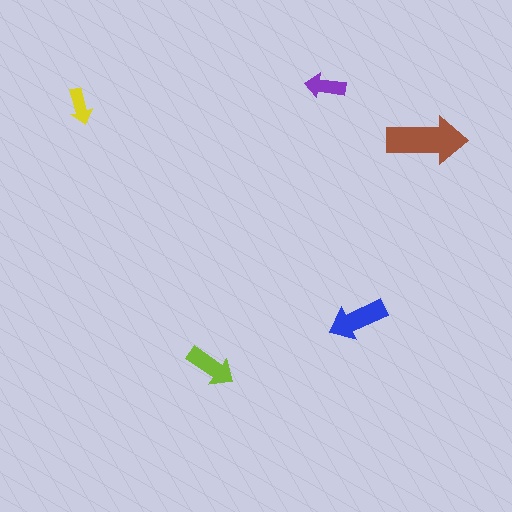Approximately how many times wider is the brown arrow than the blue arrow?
About 1.5 times wider.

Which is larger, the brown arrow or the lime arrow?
The brown one.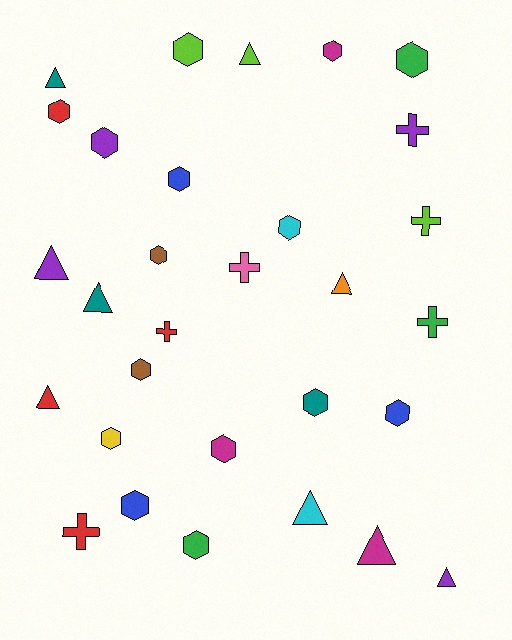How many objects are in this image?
There are 30 objects.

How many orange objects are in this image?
There is 1 orange object.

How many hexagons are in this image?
There are 15 hexagons.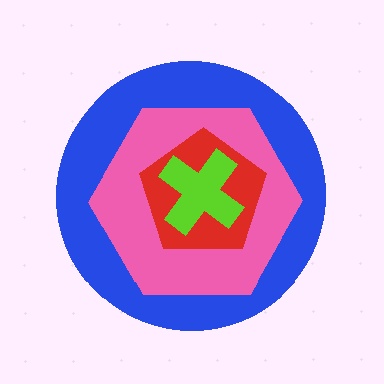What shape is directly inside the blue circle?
The pink hexagon.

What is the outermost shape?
The blue circle.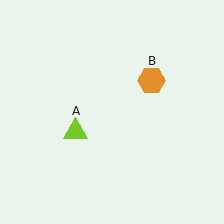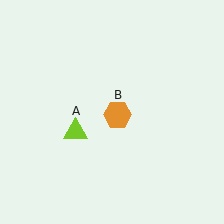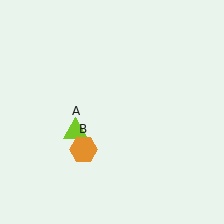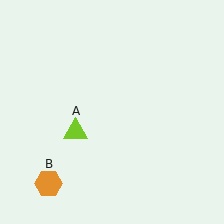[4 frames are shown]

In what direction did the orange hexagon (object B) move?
The orange hexagon (object B) moved down and to the left.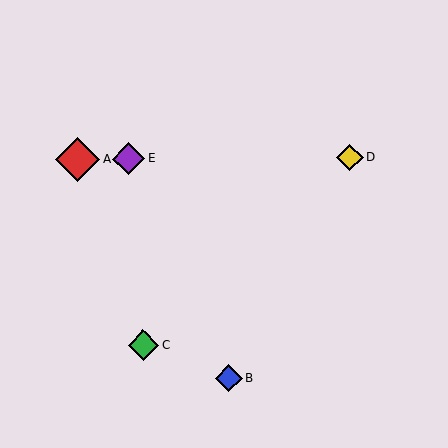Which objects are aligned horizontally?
Objects A, D, E are aligned horizontally.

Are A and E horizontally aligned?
Yes, both are at y≈159.